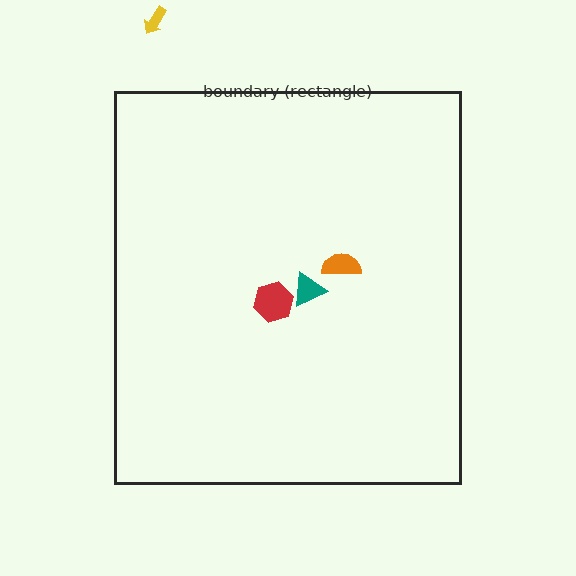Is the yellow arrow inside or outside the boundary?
Outside.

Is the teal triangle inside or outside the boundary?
Inside.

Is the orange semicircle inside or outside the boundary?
Inside.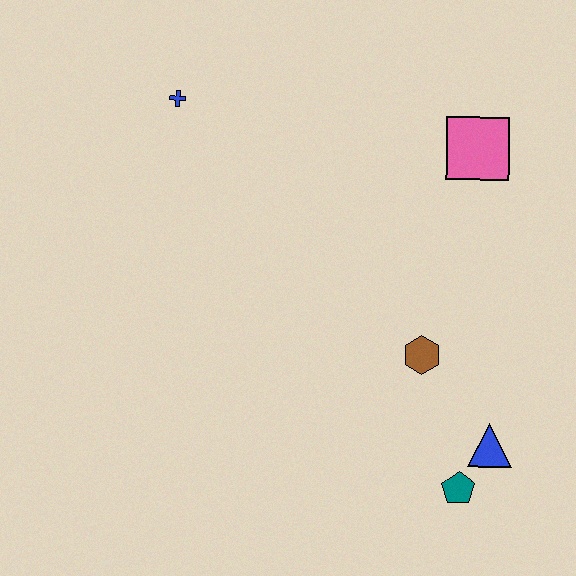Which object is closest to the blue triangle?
The teal pentagon is closest to the blue triangle.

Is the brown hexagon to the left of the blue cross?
No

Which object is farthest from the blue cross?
The teal pentagon is farthest from the blue cross.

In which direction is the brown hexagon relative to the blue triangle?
The brown hexagon is above the blue triangle.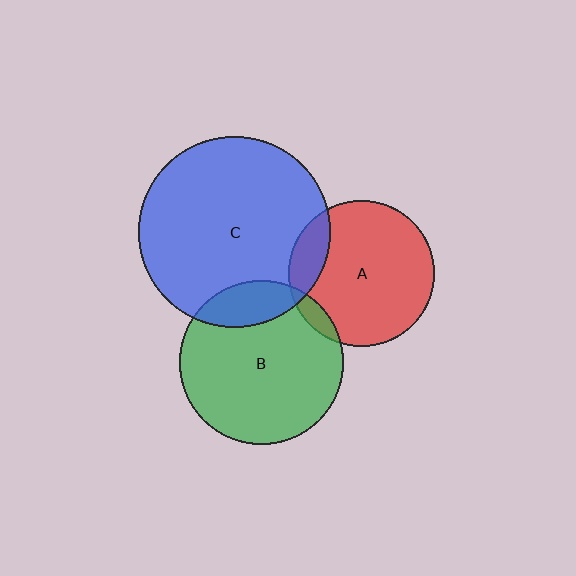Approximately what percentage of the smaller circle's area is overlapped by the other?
Approximately 15%.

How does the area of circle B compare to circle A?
Approximately 1.3 times.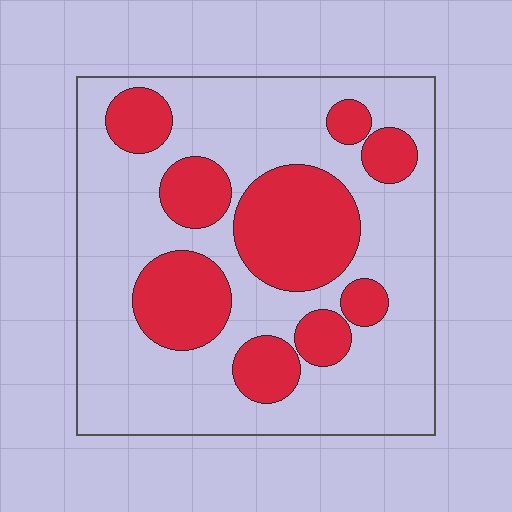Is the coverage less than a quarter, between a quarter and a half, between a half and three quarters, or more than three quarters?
Between a quarter and a half.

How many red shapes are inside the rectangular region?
9.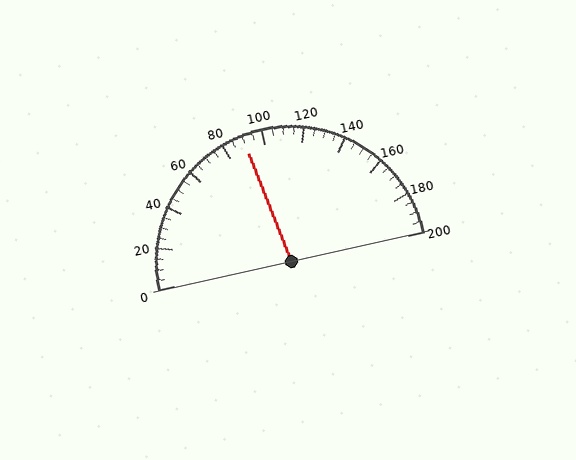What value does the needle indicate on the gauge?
The needle indicates approximately 90.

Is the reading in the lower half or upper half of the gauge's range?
The reading is in the lower half of the range (0 to 200).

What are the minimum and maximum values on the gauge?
The gauge ranges from 0 to 200.